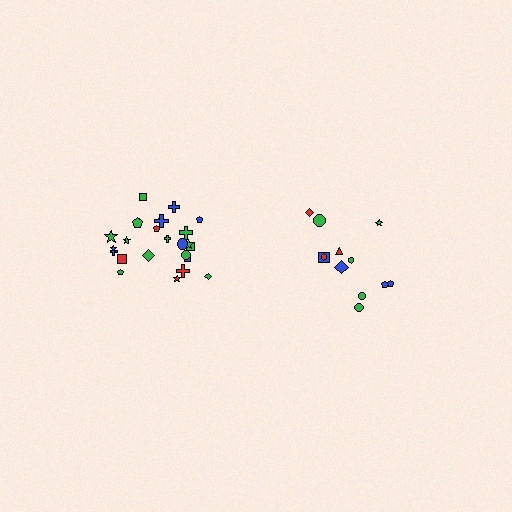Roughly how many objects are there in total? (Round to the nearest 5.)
Roughly 35 objects in total.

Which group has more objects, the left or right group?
The left group.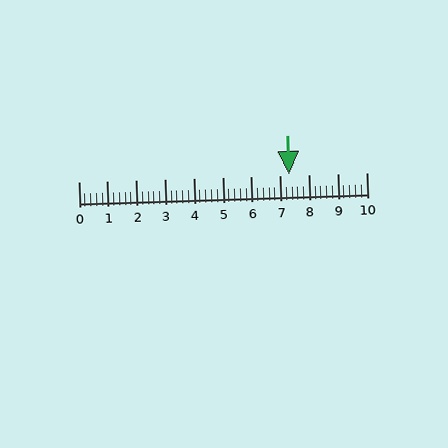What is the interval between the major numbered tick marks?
The major tick marks are spaced 1 units apart.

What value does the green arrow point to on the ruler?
The green arrow points to approximately 7.3.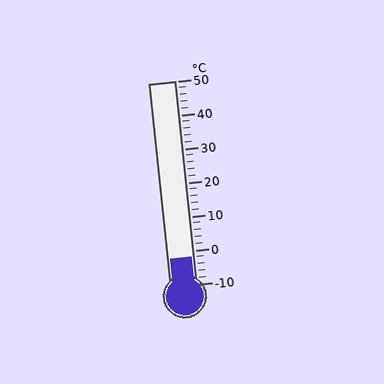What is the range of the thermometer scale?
The thermometer scale ranges from -10°C to 50°C.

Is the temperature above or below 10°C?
The temperature is below 10°C.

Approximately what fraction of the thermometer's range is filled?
The thermometer is filled to approximately 15% of its range.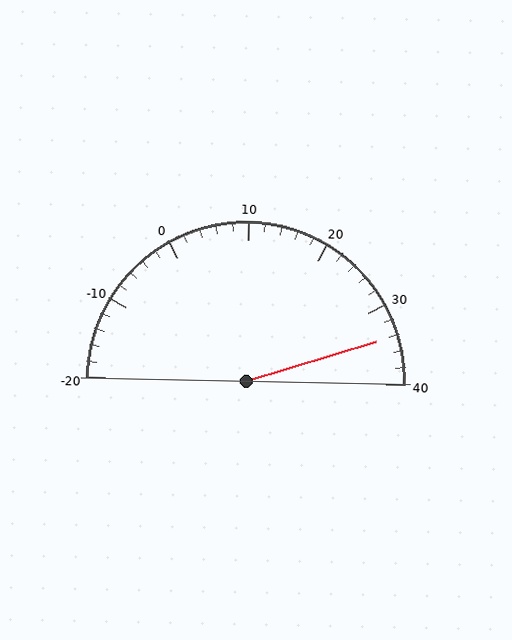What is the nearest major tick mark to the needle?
The nearest major tick mark is 30.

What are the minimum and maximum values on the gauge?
The gauge ranges from -20 to 40.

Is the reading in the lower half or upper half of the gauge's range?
The reading is in the upper half of the range (-20 to 40).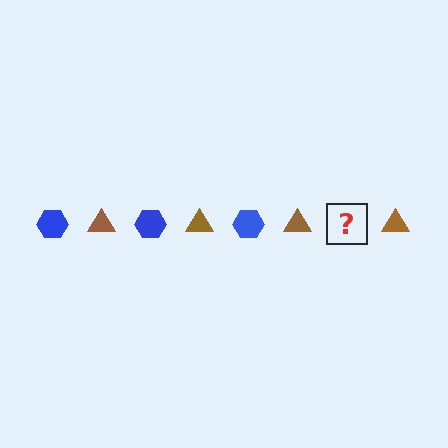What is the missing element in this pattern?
The missing element is a blue hexagon.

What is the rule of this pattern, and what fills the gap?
The rule is that the pattern alternates between blue hexagon and brown triangle. The gap should be filled with a blue hexagon.